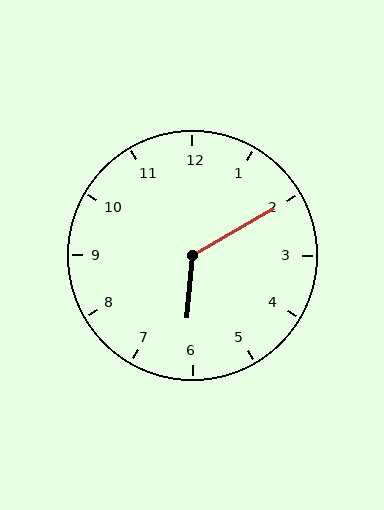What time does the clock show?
6:10.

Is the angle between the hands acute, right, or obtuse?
It is obtuse.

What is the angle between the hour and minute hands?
Approximately 125 degrees.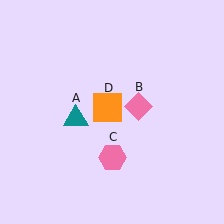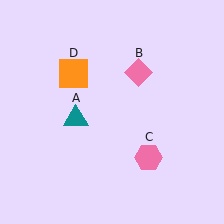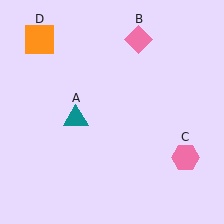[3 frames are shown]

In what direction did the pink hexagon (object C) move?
The pink hexagon (object C) moved right.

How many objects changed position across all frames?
3 objects changed position: pink diamond (object B), pink hexagon (object C), orange square (object D).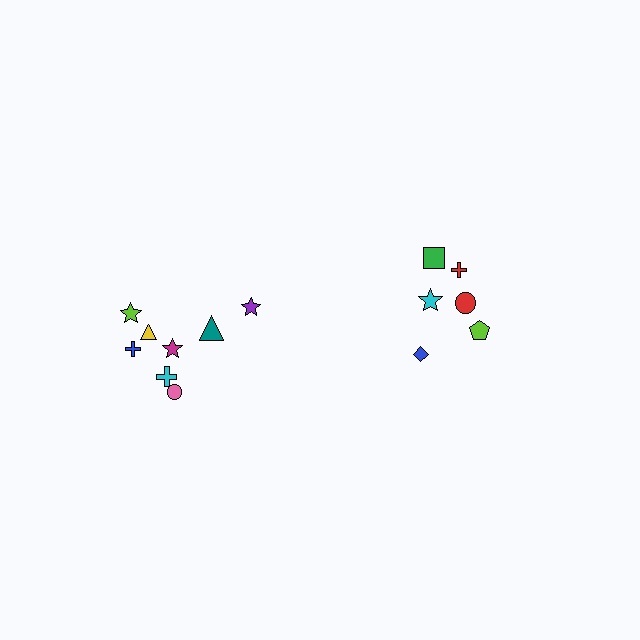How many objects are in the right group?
There are 6 objects.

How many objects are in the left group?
There are 8 objects.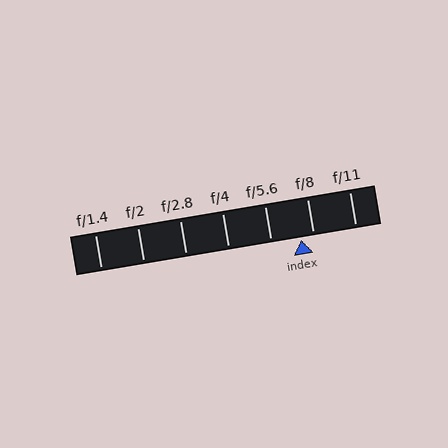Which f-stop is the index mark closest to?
The index mark is closest to f/8.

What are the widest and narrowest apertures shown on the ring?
The widest aperture shown is f/1.4 and the narrowest is f/11.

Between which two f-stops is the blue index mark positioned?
The index mark is between f/5.6 and f/8.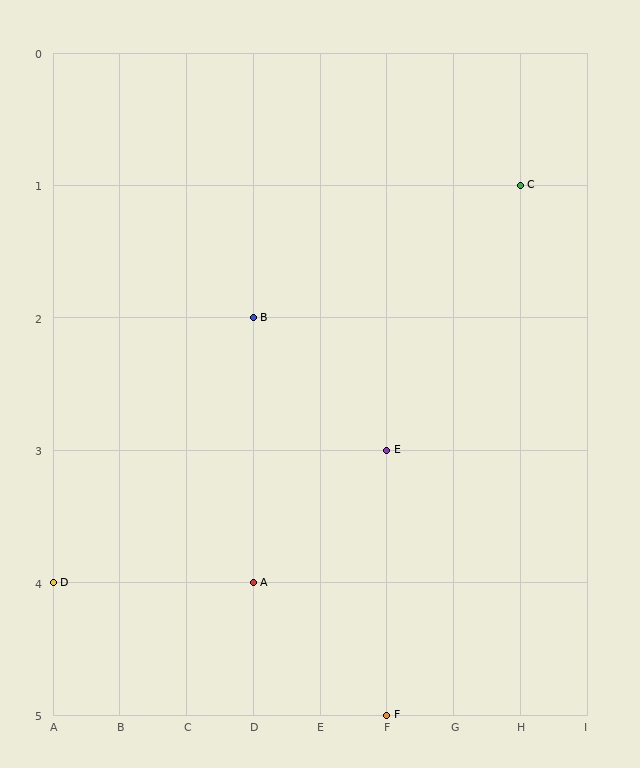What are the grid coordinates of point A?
Point A is at grid coordinates (D, 4).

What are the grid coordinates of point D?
Point D is at grid coordinates (A, 4).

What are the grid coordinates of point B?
Point B is at grid coordinates (D, 2).